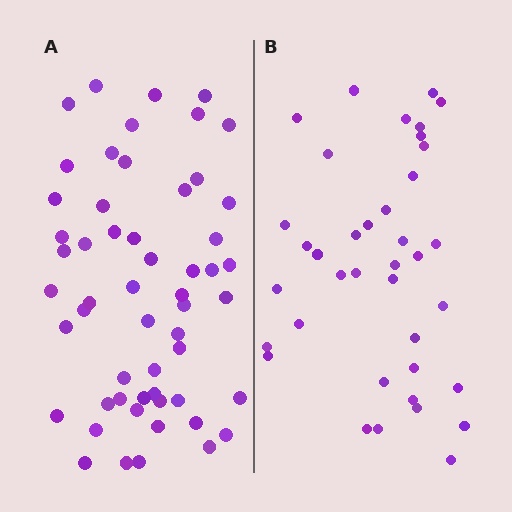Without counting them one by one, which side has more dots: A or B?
Region A (the left region) has more dots.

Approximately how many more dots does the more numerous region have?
Region A has approximately 15 more dots than region B.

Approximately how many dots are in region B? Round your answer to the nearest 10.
About 40 dots. (The exact count is 38, which rounds to 40.)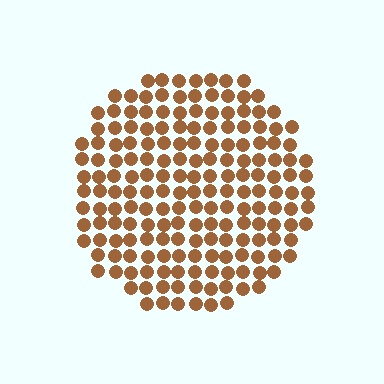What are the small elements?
The small elements are circles.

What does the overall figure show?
The overall figure shows a circle.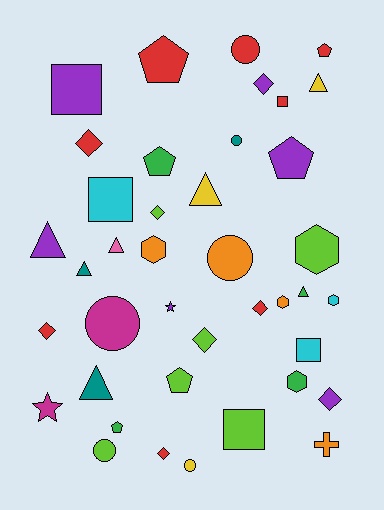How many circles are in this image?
There are 6 circles.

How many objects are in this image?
There are 40 objects.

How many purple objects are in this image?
There are 6 purple objects.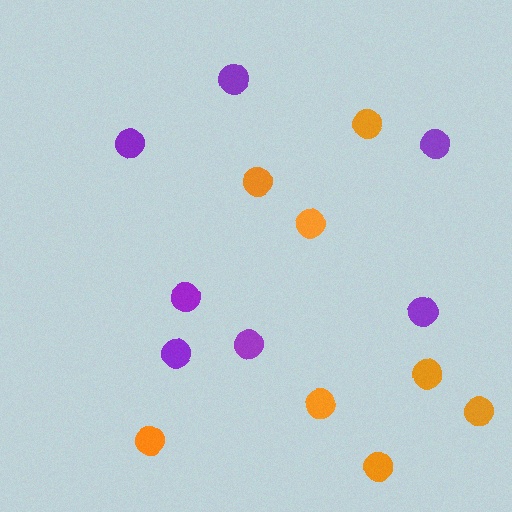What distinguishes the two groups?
There are 2 groups: one group of purple circles (7) and one group of orange circles (8).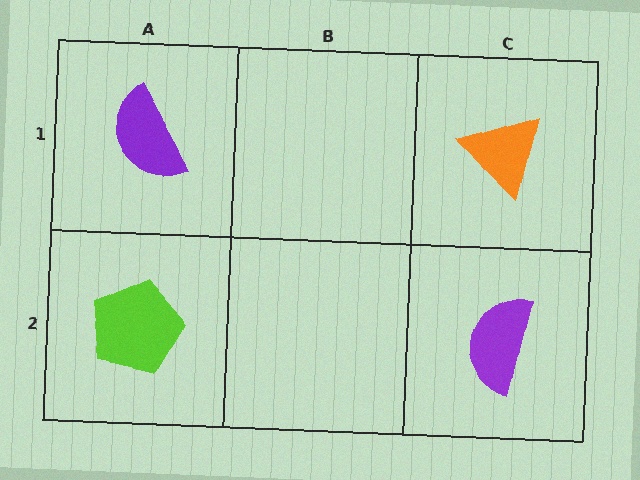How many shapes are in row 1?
2 shapes.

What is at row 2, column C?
A purple semicircle.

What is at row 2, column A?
A lime pentagon.